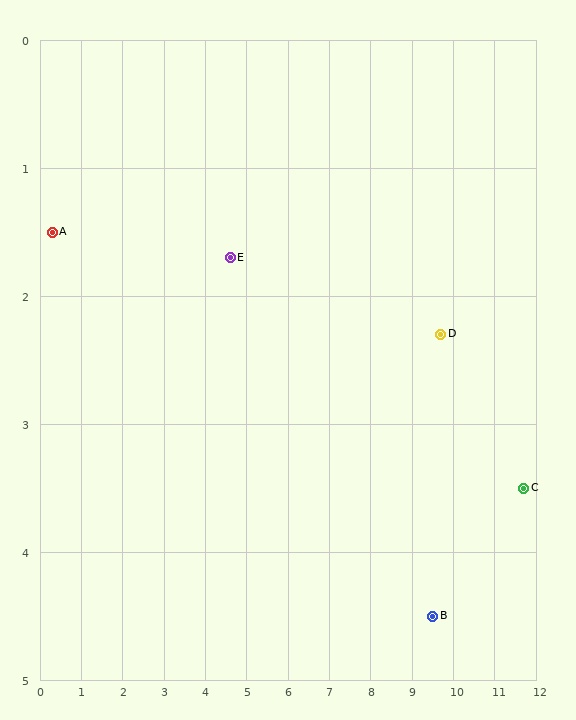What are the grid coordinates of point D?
Point D is at approximately (9.7, 2.3).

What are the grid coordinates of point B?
Point B is at approximately (9.5, 4.5).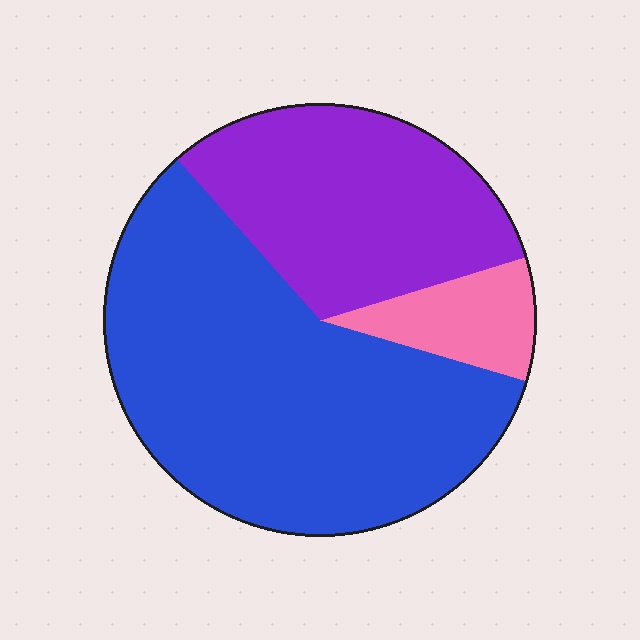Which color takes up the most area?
Blue, at roughly 60%.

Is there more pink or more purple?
Purple.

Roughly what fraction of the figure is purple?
Purple takes up about one third (1/3) of the figure.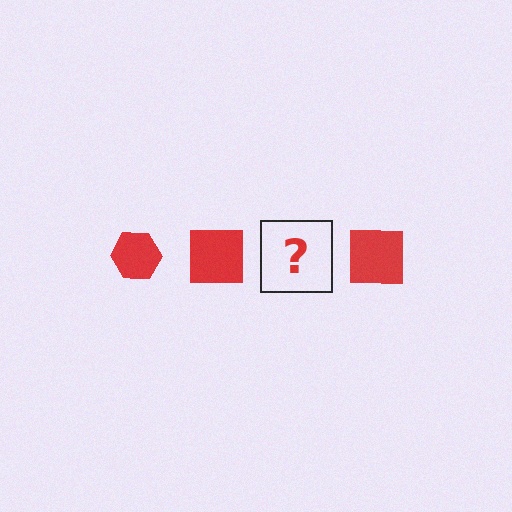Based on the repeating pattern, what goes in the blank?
The blank should be a red hexagon.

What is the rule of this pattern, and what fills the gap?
The rule is that the pattern cycles through hexagon, square shapes in red. The gap should be filled with a red hexagon.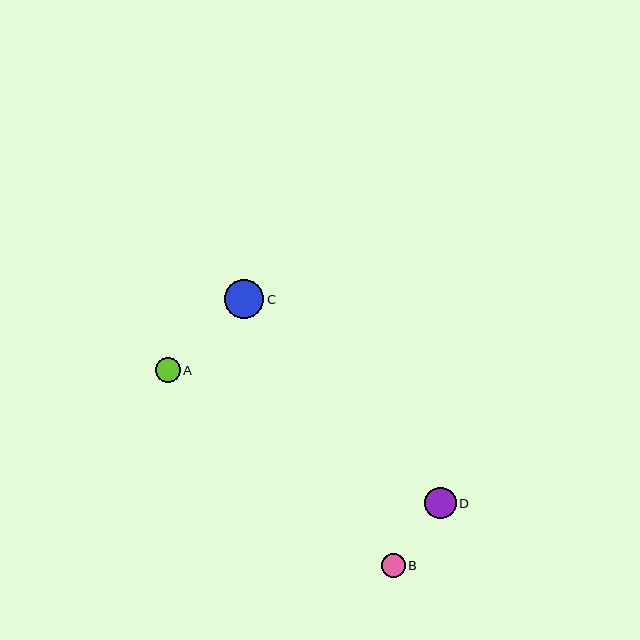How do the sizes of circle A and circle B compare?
Circle A and circle B are approximately the same size.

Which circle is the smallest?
Circle B is the smallest with a size of approximately 24 pixels.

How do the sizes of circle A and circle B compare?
Circle A and circle B are approximately the same size.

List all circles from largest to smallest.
From largest to smallest: C, D, A, B.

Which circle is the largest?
Circle C is the largest with a size of approximately 39 pixels.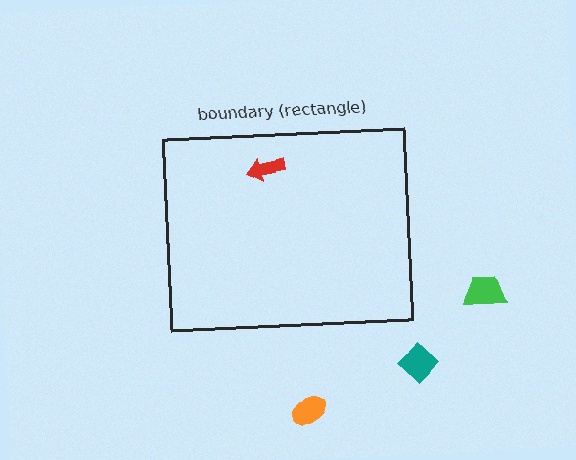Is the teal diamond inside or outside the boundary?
Outside.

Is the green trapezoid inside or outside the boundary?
Outside.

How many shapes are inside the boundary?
1 inside, 3 outside.